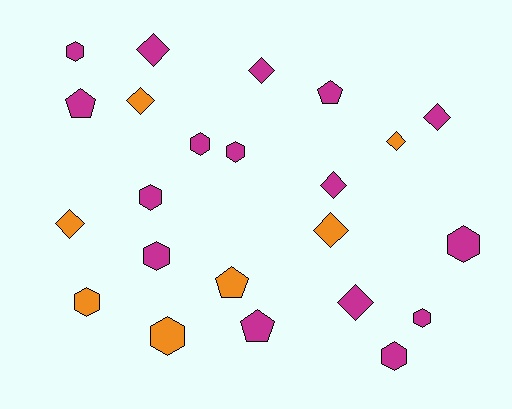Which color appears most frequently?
Magenta, with 16 objects.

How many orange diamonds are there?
There are 4 orange diamonds.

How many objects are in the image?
There are 23 objects.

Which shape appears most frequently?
Hexagon, with 10 objects.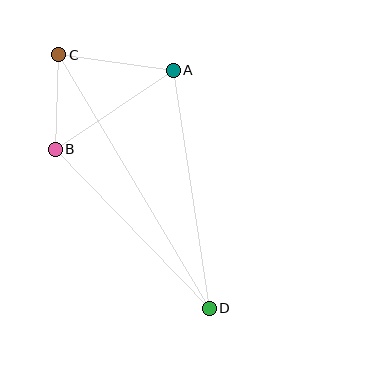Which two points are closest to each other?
Points B and C are closest to each other.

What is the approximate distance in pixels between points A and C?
The distance between A and C is approximately 116 pixels.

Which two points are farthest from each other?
Points C and D are farthest from each other.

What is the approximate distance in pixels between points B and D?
The distance between B and D is approximately 221 pixels.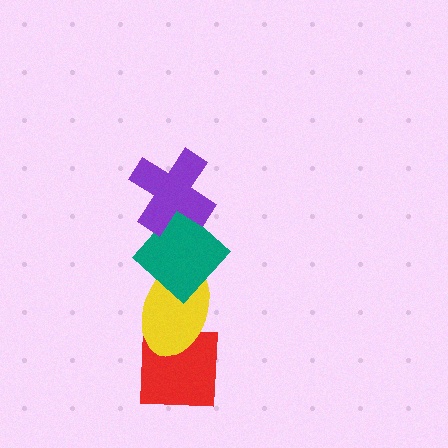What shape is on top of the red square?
The yellow ellipse is on top of the red square.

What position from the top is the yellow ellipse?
The yellow ellipse is 3rd from the top.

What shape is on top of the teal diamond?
The purple cross is on top of the teal diamond.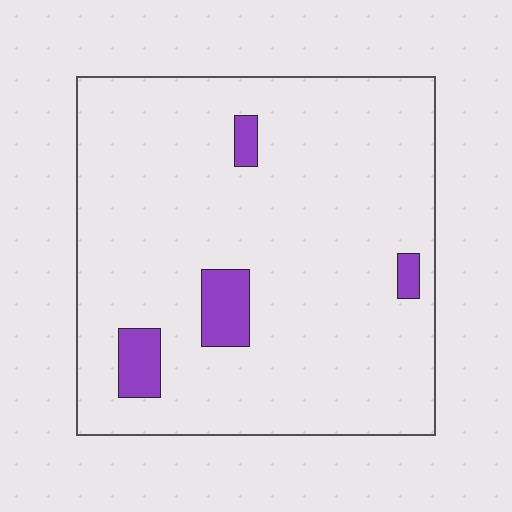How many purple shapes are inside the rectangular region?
4.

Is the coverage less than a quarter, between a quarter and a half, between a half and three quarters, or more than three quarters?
Less than a quarter.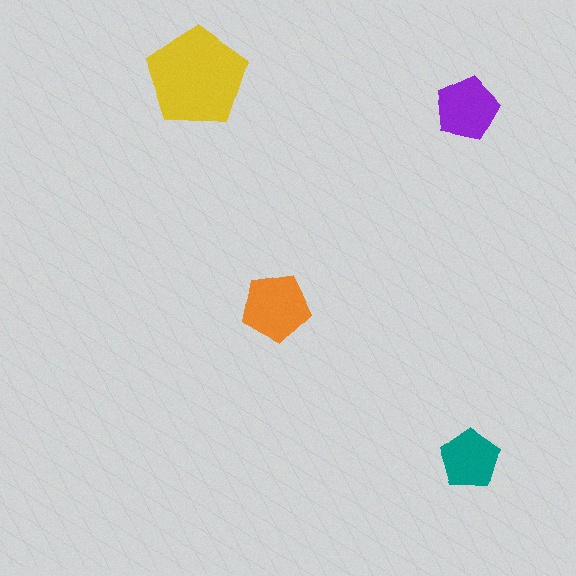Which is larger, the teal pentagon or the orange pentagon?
The orange one.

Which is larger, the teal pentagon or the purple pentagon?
The purple one.